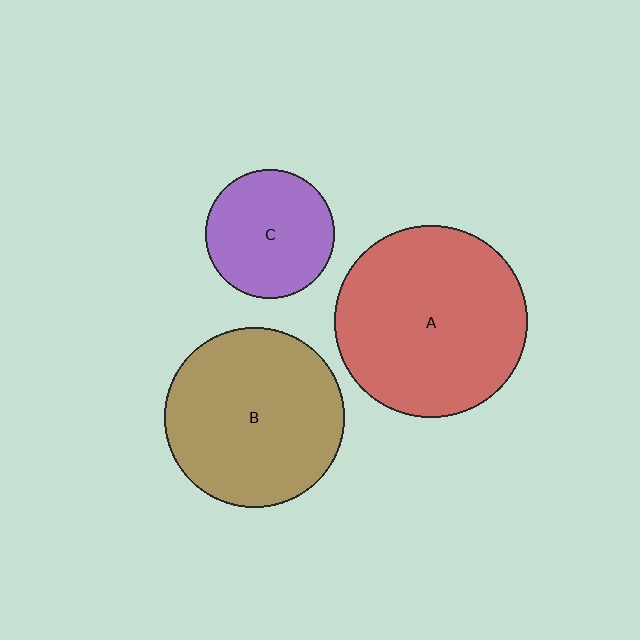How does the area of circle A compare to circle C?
Approximately 2.2 times.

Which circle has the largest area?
Circle A (red).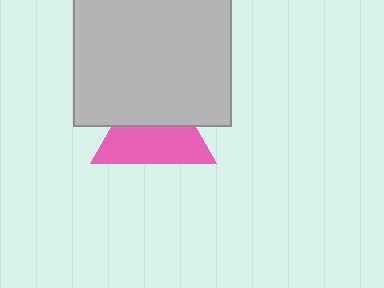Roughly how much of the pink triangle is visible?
About half of it is visible (roughly 55%).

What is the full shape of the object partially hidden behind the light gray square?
The partially hidden object is a pink triangle.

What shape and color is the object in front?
The object in front is a light gray square.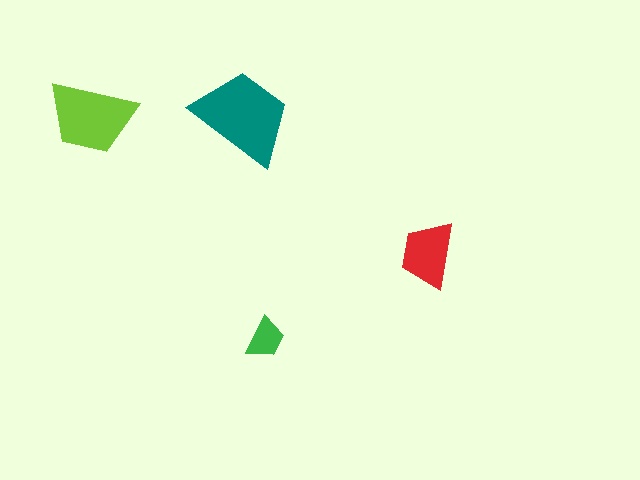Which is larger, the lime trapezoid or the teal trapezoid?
The teal one.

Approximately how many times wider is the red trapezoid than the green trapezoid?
About 1.5 times wider.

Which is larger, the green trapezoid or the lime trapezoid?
The lime one.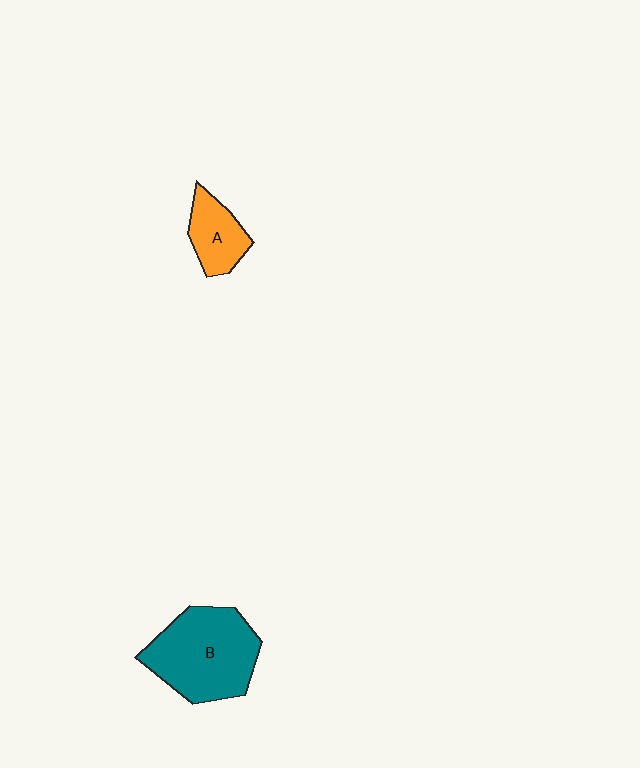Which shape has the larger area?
Shape B (teal).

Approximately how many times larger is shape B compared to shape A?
Approximately 2.3 times.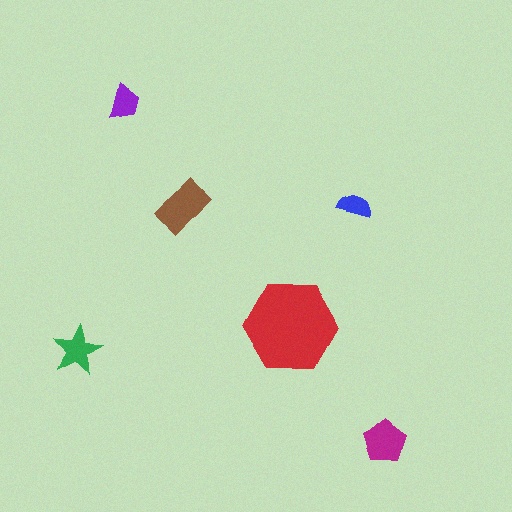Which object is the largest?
The red hexagon.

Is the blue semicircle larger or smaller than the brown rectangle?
Smaller.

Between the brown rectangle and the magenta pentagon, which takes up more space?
The brown rectangle.